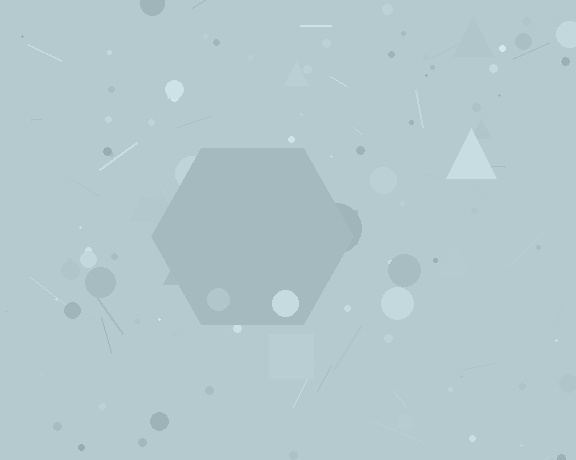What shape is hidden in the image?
A hexagon is hidden in the image.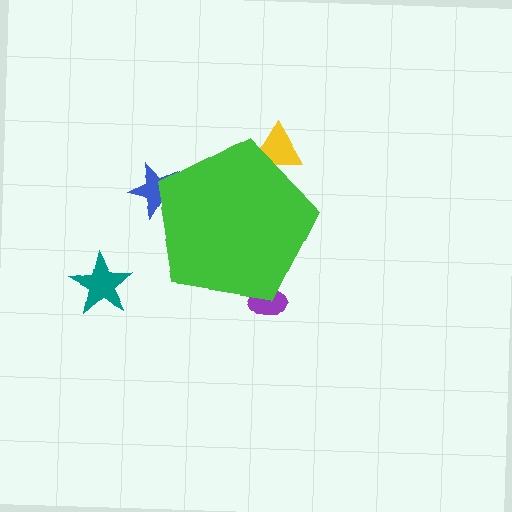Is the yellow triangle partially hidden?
Yes, the yellow triangle is partially hidden behind the green pentagon.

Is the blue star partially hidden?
Yes, the blue star is partially hidden behind the green pentagon.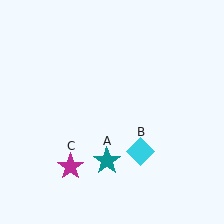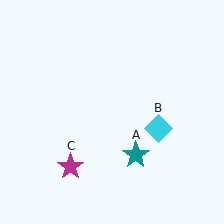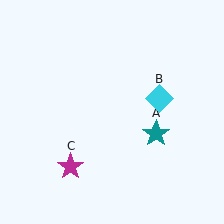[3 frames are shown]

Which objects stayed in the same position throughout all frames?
Magenta star (object C) remained stationary.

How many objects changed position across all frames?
2 objects changed position: teal star (object A), cyan diamond (object B).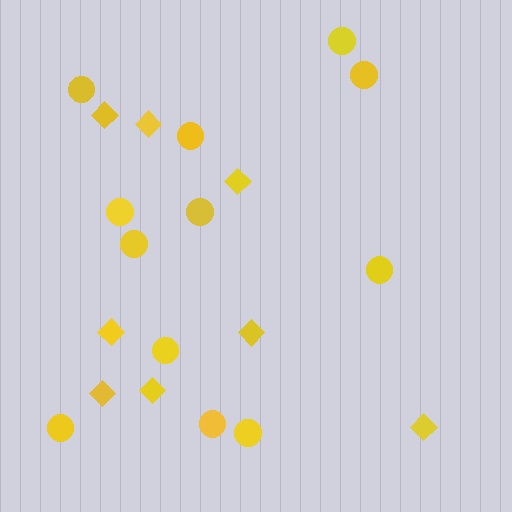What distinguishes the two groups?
There are 2 groups: one group of diamonds (8) and one group of circles (12).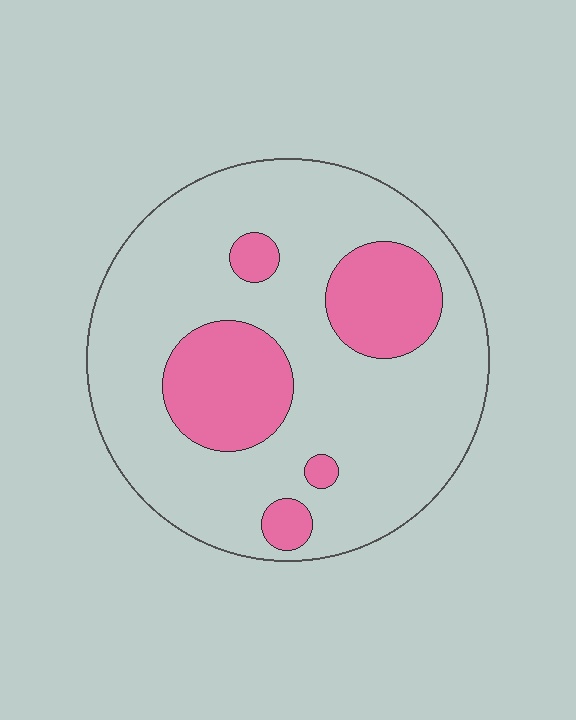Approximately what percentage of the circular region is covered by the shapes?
Approximately 25%.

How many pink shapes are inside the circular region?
5.